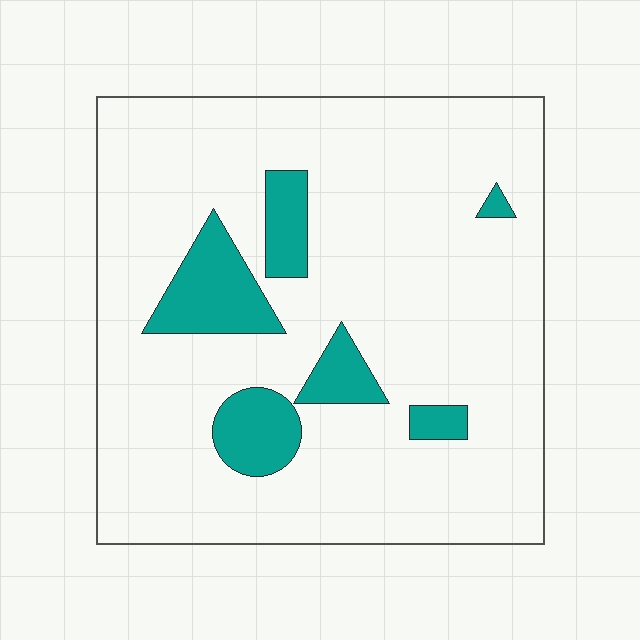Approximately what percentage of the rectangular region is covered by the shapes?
Approximately 15%.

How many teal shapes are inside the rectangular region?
6.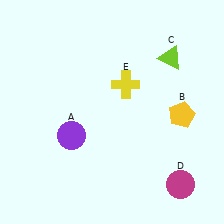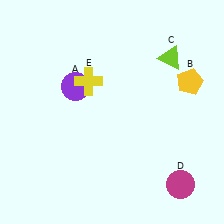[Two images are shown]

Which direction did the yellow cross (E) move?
The yellow cross (E) moved left.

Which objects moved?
The objects that moved are: the purple circle (A), the yellow pentagon (B), the yellow cross (E).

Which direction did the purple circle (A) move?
The purple circle (A) moved up.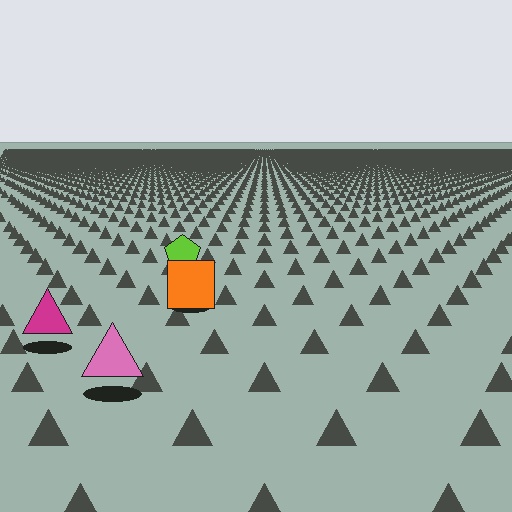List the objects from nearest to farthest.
From nearest to farthest: the pink triangle, the magenta triangle, the orange square, the lime pentagon.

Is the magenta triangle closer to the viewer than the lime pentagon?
Yes. The magenta triangle is closer — you can tell from the texture gradient: the ground texture is coarser near it.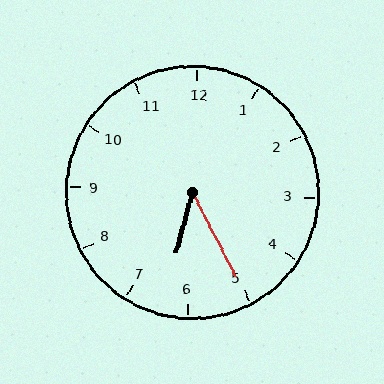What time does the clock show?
6:25.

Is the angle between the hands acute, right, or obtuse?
It is acute.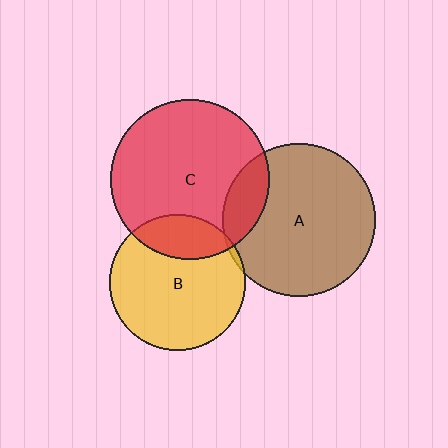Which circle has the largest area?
Circle C (red).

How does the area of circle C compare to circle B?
Approximately 1.4 times.